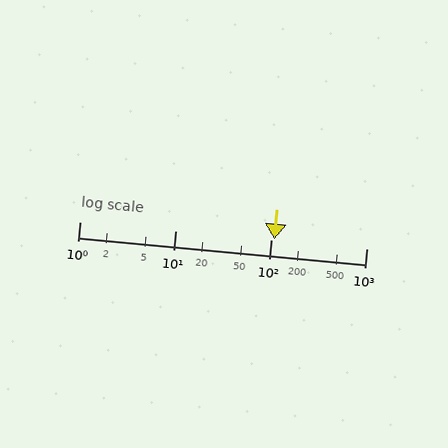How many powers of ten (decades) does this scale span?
The scale spans 3 decades, from 1 to 1000.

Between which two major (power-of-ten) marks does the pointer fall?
The pointer is between 100 and 1000.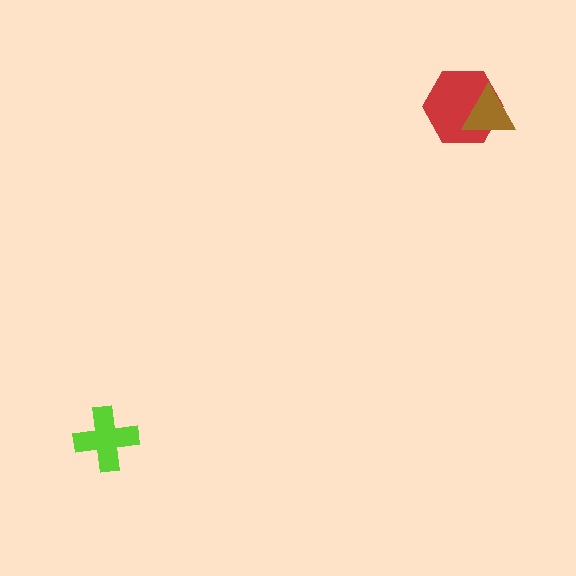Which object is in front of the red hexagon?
The brown triangle is in front of the red hexagon.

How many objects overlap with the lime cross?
0 objects overlap with the lime cross.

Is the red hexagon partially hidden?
Yes, it is partially covered by another shape.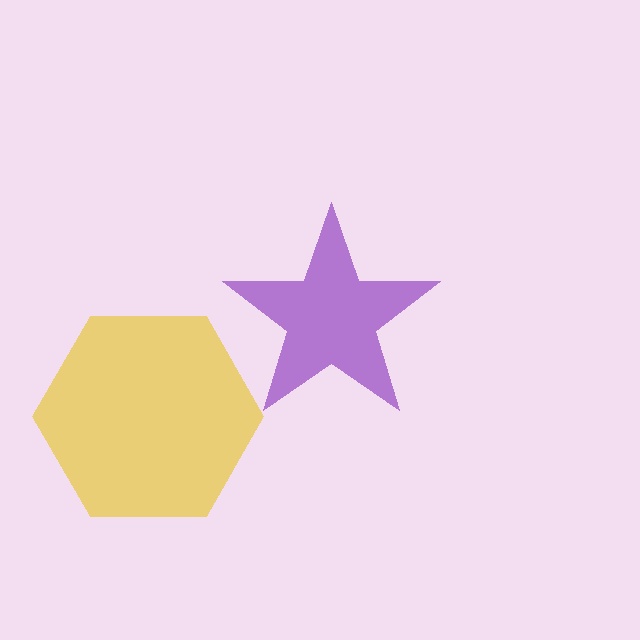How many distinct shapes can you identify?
There are 2 distinct shapes: a purple star, a yellow hexagon.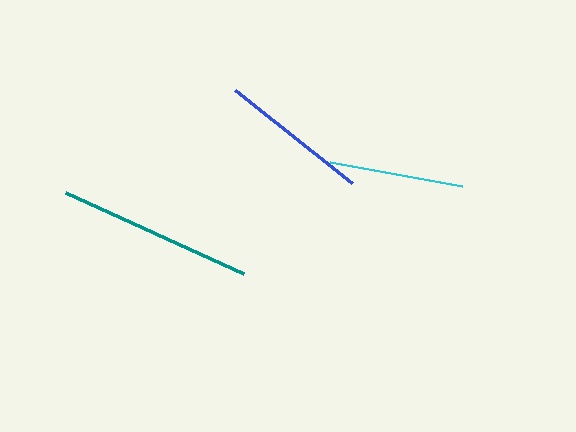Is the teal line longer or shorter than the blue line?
The teal line is longer than the blue line.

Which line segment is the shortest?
The cyan line is the shortest at approximately 134 pixels.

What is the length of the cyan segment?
The cyan segment is approximately 134 pixels long.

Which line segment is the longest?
The teal line is the longest at approximately 196 pixels.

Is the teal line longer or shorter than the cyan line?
The teal line is longer than the cyan line.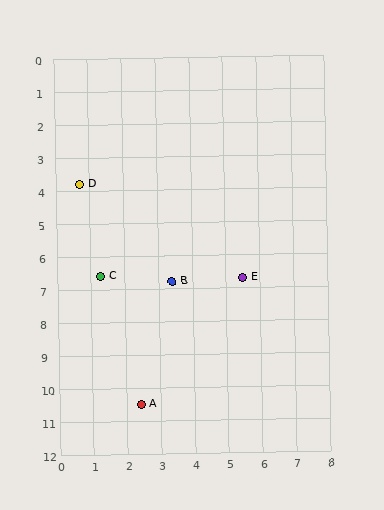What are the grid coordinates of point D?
Point D is at approximately (0.7, 3.8).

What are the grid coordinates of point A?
Point A is at approximately (2.4, 10.5).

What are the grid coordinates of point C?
Point C is at approximately (1.3, 6.6).